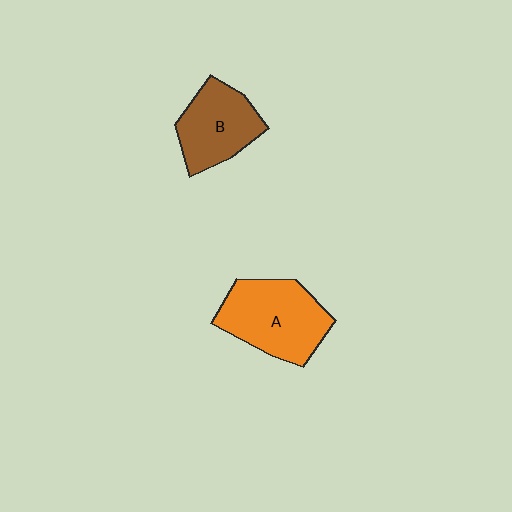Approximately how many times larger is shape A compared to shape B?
Approximately 1.3 times.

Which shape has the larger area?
Shape A (orange).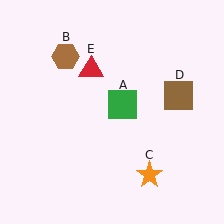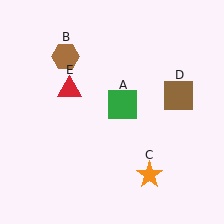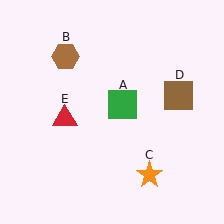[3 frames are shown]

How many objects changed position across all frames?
1 object changed position: red triangle (object E).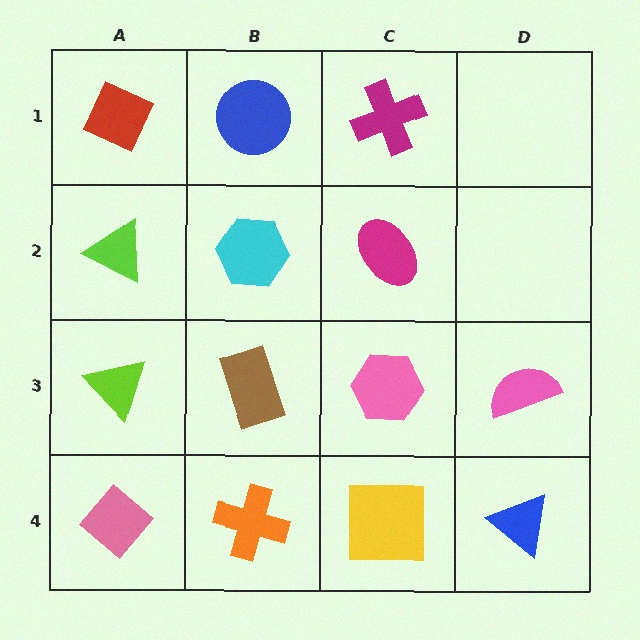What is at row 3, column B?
A brown rectangle.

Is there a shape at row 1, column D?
No, that cell is empty.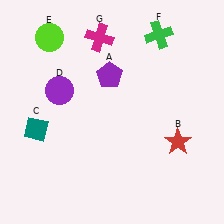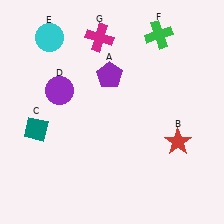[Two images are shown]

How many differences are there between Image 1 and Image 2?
There is 1 difference between the two images.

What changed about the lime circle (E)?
In Image 1, E is lime. In Image 2, it changed to cyan.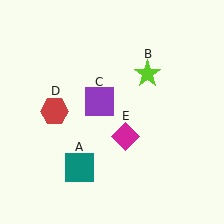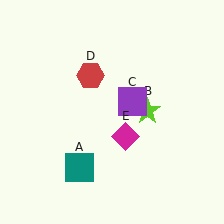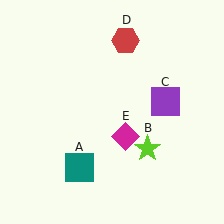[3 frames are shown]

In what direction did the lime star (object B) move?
The lime star (object B) moved down.